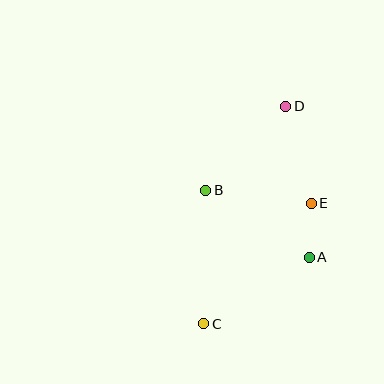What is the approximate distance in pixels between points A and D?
The distance between A and D is approximately 153 pixels.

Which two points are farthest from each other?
Points C and D are farthest from each other.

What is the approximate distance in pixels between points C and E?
The distance between C and E is approximately 162 pixels.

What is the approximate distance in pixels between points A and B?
The distance between A and B is approximately 123 pixels.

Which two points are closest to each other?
Points A and E are closest to each other.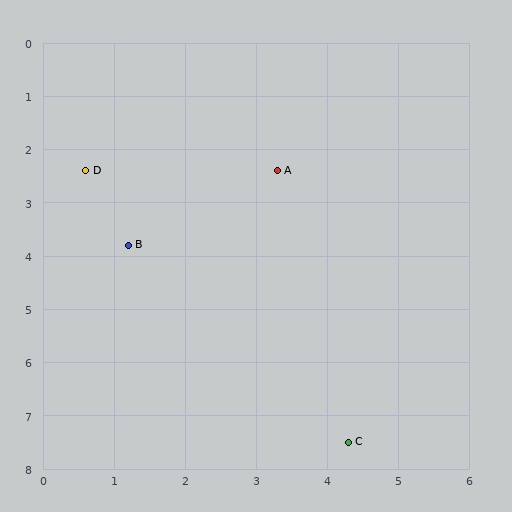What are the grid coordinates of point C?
Point C is at approximately (4.3, 7.5).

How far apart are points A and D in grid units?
Points A and D are about 2.7 grid units apart.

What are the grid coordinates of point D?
Point D is at approximately (0.6, 2.4).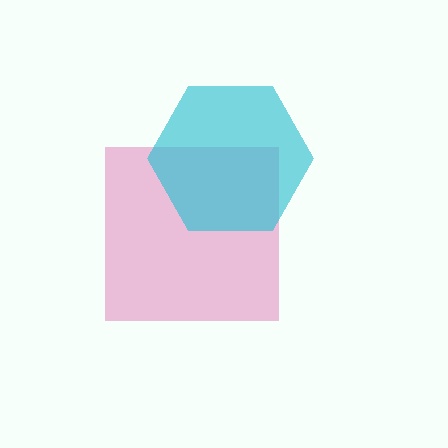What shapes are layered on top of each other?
The layered shapes are: a pink square, a cyan hexagon.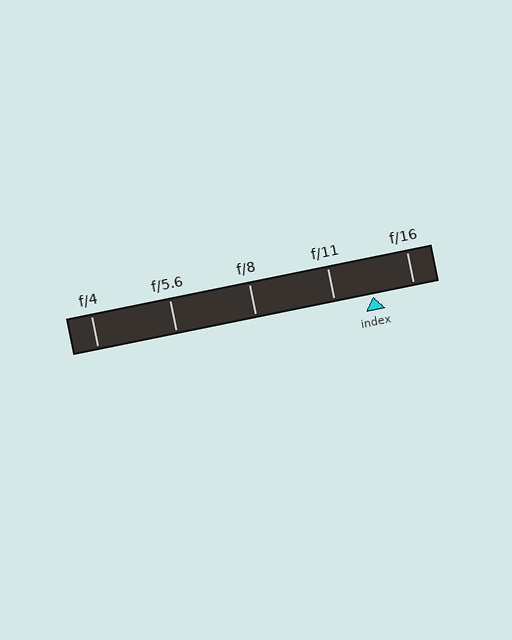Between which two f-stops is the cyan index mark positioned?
The index mark is between f/11 and f/16.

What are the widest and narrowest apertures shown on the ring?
The widest aperture shown is f/4 and the narrowest is f/16.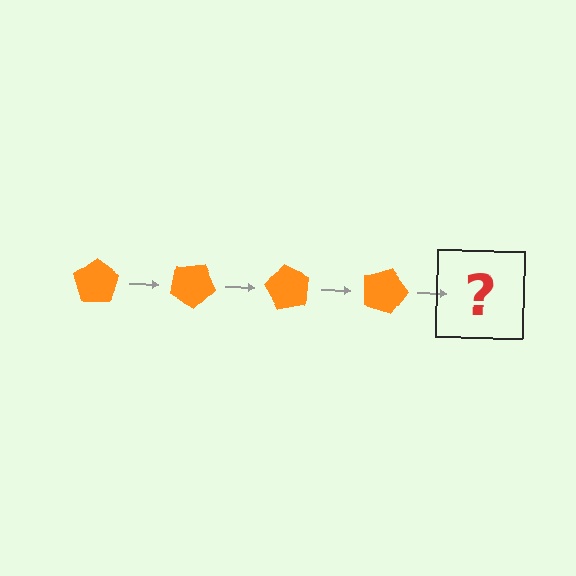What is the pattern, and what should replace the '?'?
The pattern is that the pentagon rotates 30 degrees each step. The '?' should be an orange pentagon rotated 120 degrees.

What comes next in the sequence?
The next element should be an orange pentagon rotated 120 degrees.